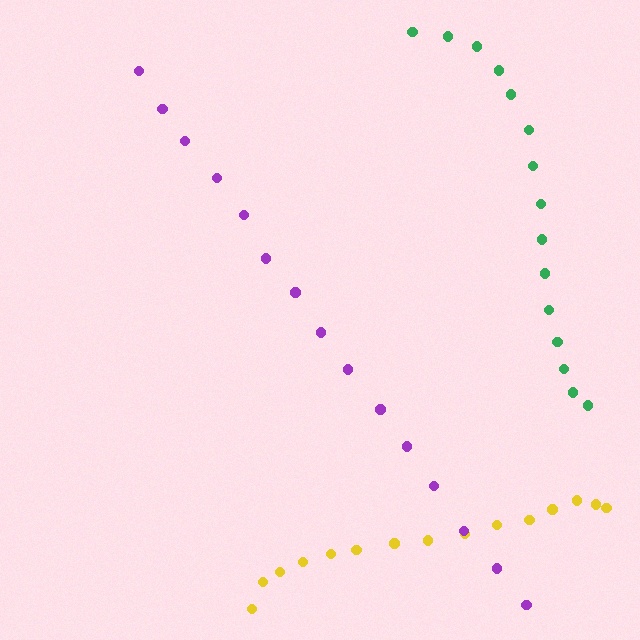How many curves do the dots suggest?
There are 3 distinct paths.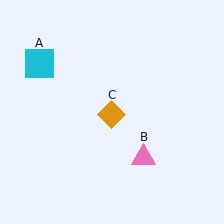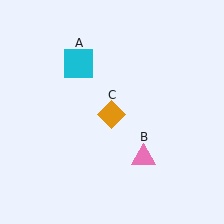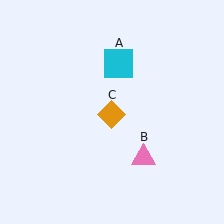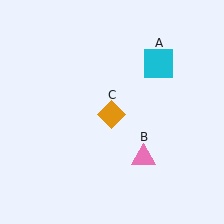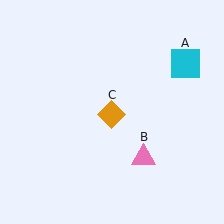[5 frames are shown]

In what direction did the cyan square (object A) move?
The cyan square (object A) moved right.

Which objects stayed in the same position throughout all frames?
Pink triangle (object B) and orange diamond (object C) remained stationary.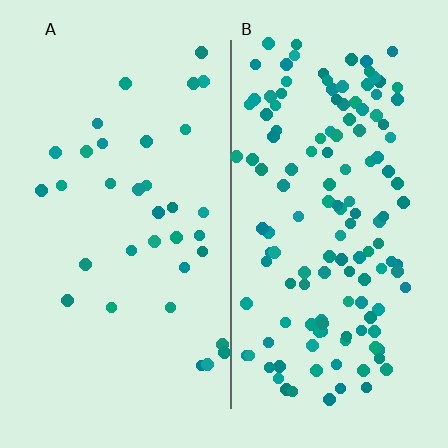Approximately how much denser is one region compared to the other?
Approximately 4.1× — region B over region A.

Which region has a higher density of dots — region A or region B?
B (the right).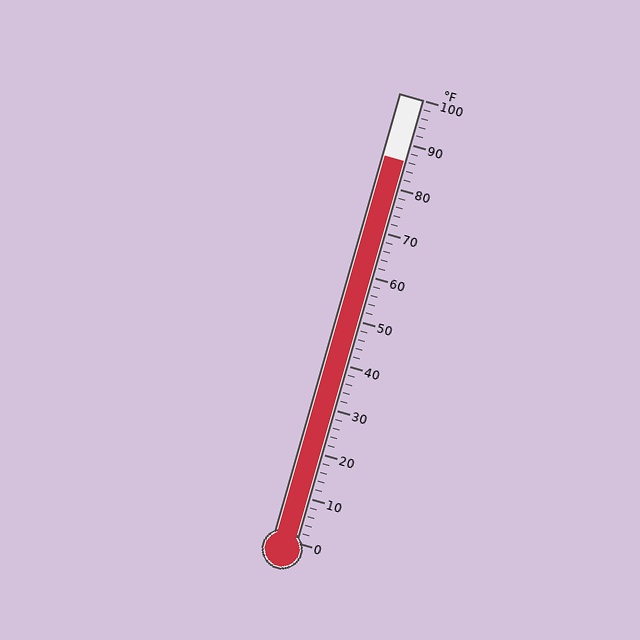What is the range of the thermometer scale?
The thermometer scale ranges from 0°F to 100°F.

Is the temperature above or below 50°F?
The temperature is above 50°F.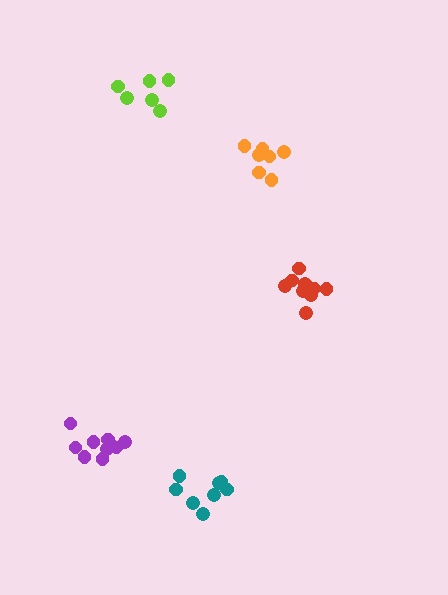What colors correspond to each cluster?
The clusters are colored: purple, red, orange, teal, lime.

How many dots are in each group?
Group 1: 10 dots, Group 2: 11 dots, Group 3: 7 dots, Group 4: 8 dots, Group 5: 6 dots (42 total).